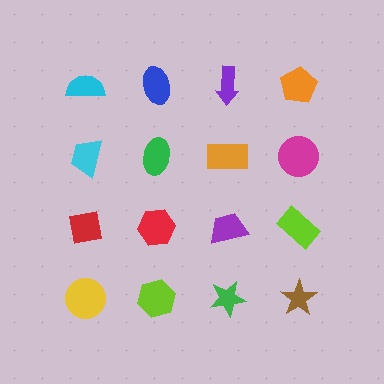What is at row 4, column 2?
A lime hexagon.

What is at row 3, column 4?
A lime rectangle.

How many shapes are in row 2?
4 shapes.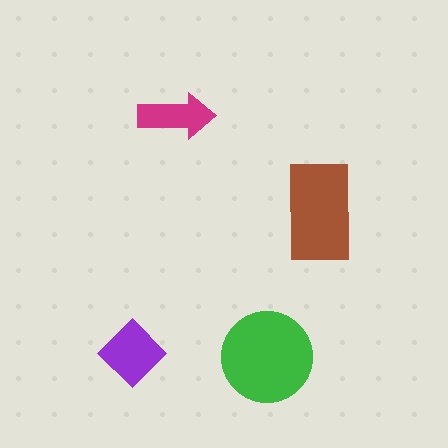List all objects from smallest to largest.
The magenta arrow, the purple diamond, the brown rectangle, the green circle.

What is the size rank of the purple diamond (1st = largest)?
3rd.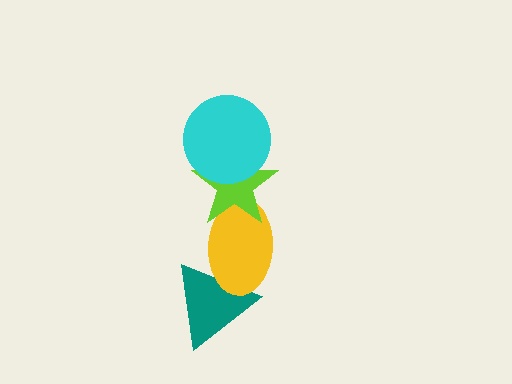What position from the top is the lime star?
The lime star is 2nd from the top.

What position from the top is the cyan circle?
The cyan circle is 1st from the top.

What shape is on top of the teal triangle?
The yellow ellipse is on top of the teal triangle.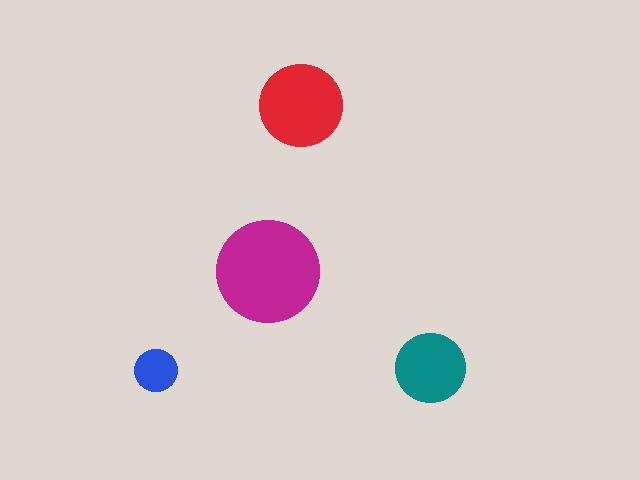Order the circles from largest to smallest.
the magenta one, the red one, the teal one, the blue one.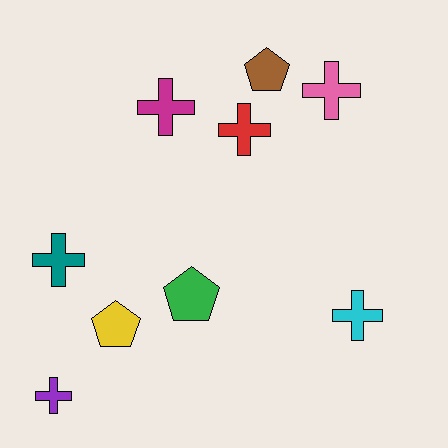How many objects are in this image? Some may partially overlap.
There are 9 objects.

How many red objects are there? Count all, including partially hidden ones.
There is 1 red object.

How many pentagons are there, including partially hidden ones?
There are 3 pentagons.